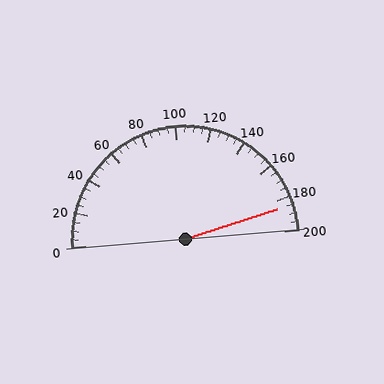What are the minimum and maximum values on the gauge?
The gauge ranges from 0 to 200.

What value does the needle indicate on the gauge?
The needle indicates approximately 185.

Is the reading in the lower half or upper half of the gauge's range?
The reading is in the upper half of the range (0 to 200).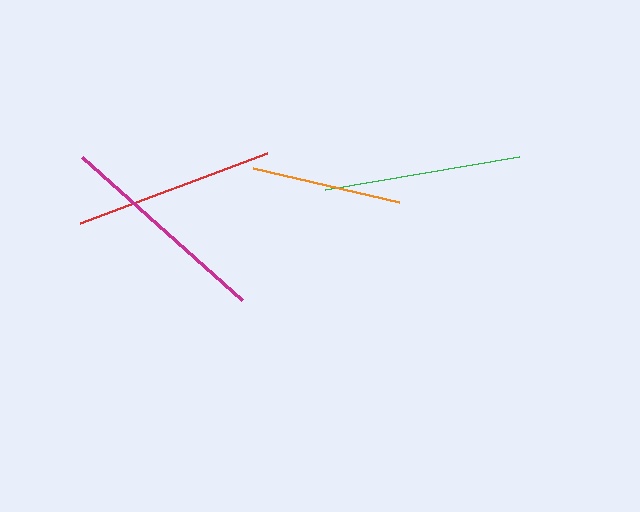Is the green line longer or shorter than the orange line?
The green line is longer than the orange line.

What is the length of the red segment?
The red segment is approximately 200 pixels long.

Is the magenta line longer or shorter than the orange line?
The magenta line is longer than the orange line.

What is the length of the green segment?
The green segment is approximately 197 pixels long.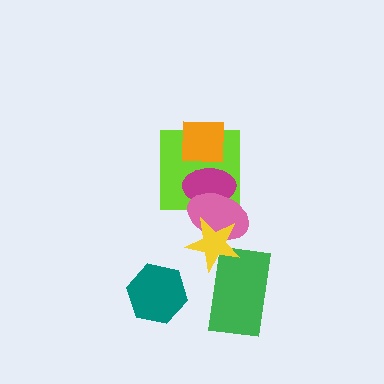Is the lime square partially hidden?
Yes, it is partially covered by another shape.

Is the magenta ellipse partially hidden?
Yes, it is partially covered by another shape.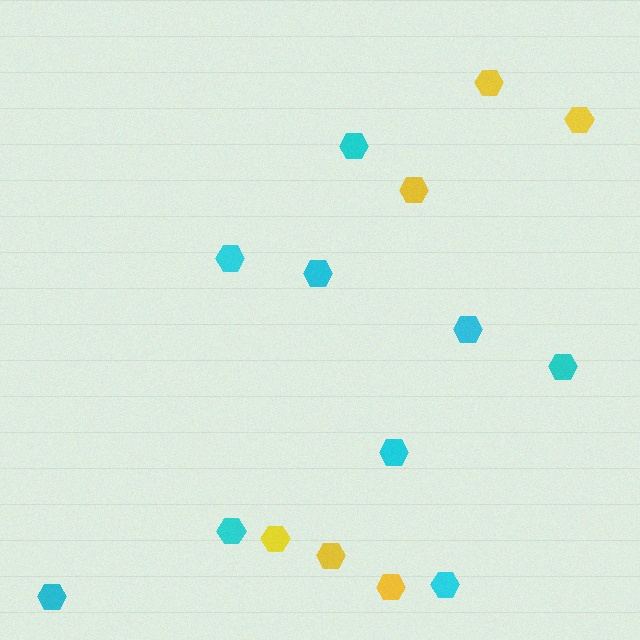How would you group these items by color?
There are 2 groups: one group of yellow hexagons (6) and one group of cyan hexagons (9).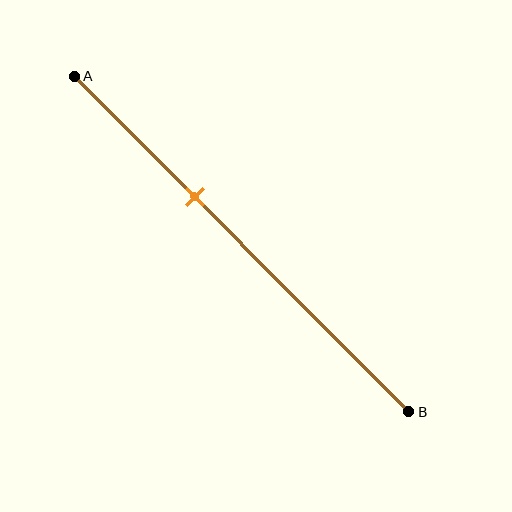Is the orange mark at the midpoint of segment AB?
No, the mark is at about 35% from A, not at the 50% midpoint.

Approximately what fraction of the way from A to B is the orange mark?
The orange mark is approximately 35% of the way from A to B.